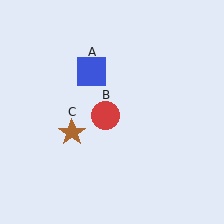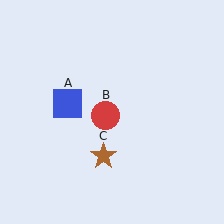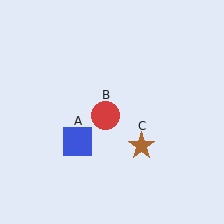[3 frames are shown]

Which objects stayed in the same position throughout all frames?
Red circle (object B) remained stationary.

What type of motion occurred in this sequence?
The blue square (object A), brown star (object C) rotated counterclockwise around the center of the scene.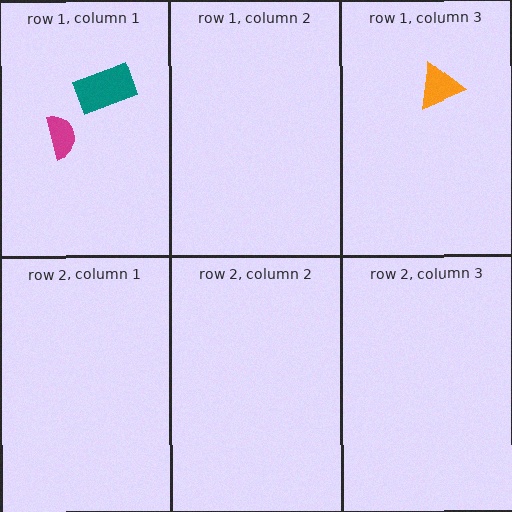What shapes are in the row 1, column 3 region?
The orange triangle.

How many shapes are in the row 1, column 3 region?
1.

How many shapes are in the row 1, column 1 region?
2.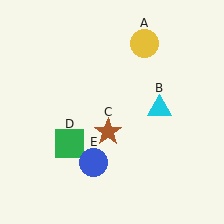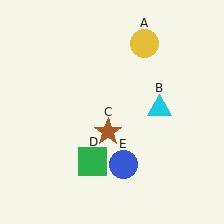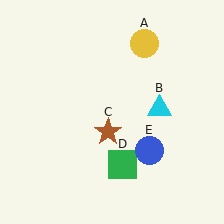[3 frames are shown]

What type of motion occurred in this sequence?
The green square (object D), blue circle (object E) rotated counterclockwise around the center of the scene.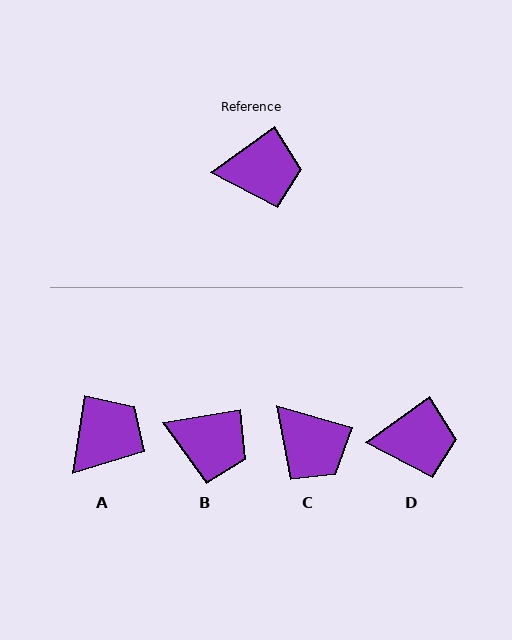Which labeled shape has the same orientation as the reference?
D.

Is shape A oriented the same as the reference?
No, it is off by about 45 degrees.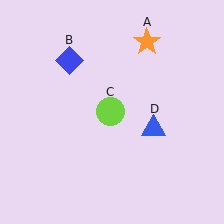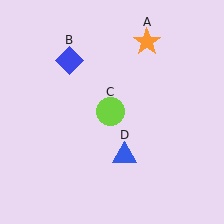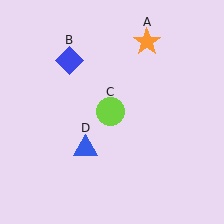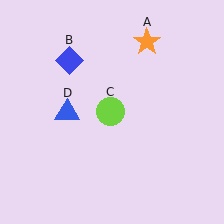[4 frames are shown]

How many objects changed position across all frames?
1 object changed position: blue triangle (object D).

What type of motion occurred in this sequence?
The blue triangle (object D) rotated clockwise around the center of the scene.